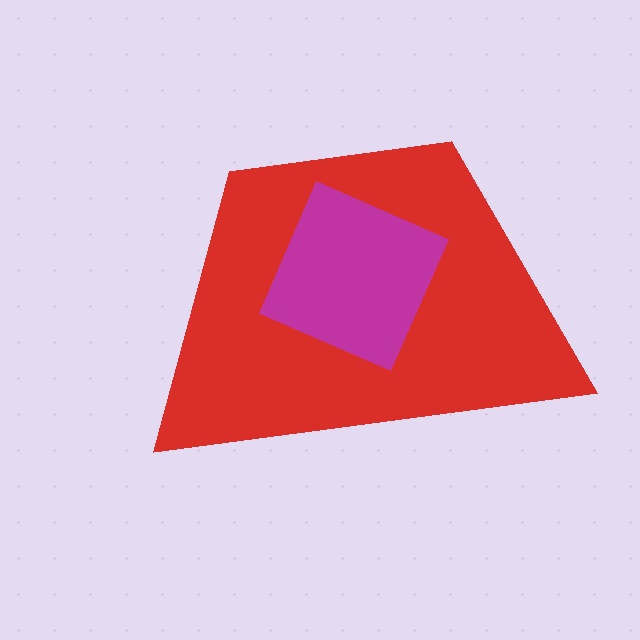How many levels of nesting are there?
2.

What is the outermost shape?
The red trapezoid.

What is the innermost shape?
The magenta diamond.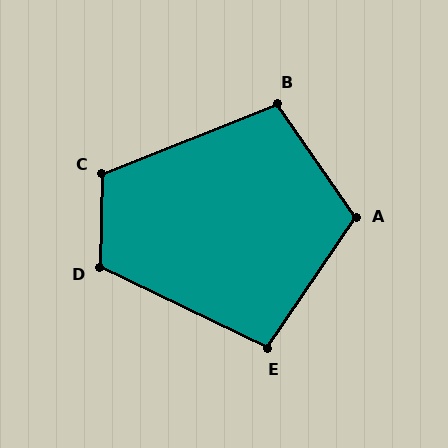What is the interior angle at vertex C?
Approximately 113 degrees (obtuse).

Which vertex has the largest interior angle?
D, at approximately 114 degrees.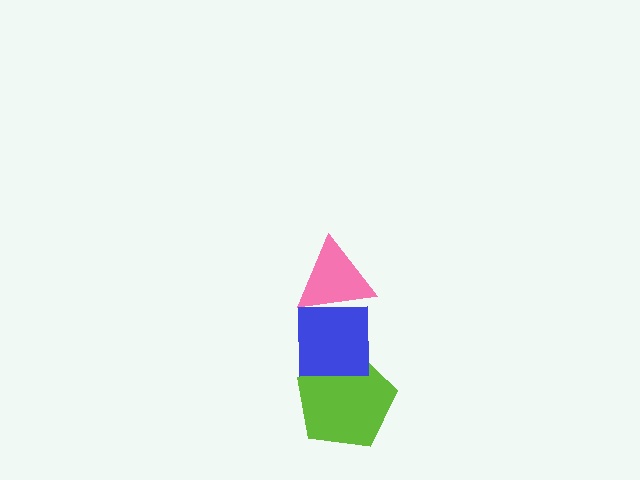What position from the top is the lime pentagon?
The lime pentagon is 3rd from the top.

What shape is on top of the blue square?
The pink triangle is on top of the blue square.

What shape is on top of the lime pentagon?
The blue square is on top of the lime pentagon.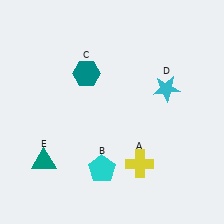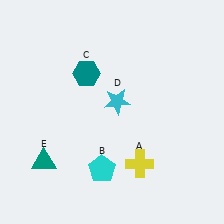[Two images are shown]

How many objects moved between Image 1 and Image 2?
1 object moved between the two images.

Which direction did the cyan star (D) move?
The cyan star (D) moved left.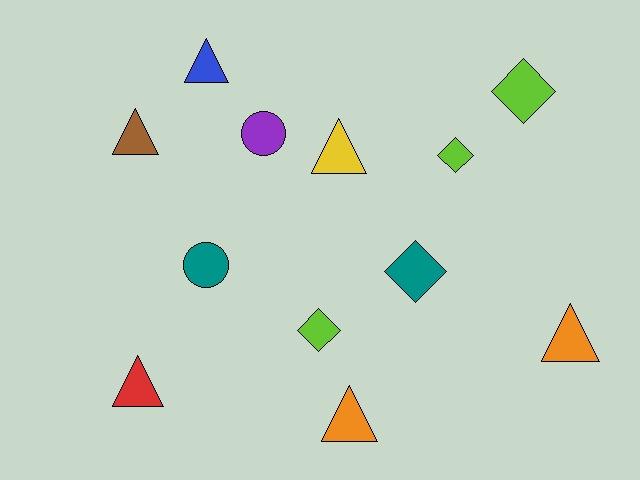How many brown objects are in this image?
There is 1 brown object.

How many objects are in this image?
There are 12 objects.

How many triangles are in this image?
There are 6 triangles.